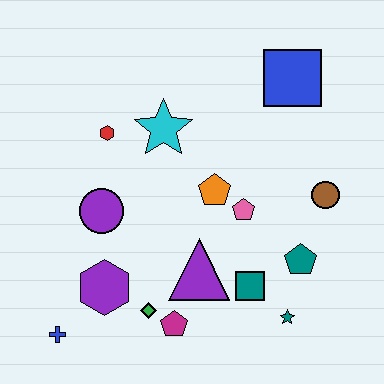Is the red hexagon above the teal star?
Yes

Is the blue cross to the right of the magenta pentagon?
No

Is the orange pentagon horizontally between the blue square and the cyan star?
Yes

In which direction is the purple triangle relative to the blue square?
The purple triangle is below the blue square.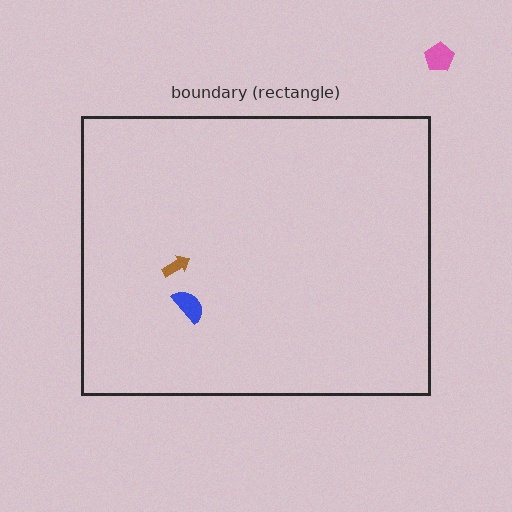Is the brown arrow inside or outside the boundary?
Inside.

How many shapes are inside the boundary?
2 inside, 1 outside.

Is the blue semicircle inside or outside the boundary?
Inside.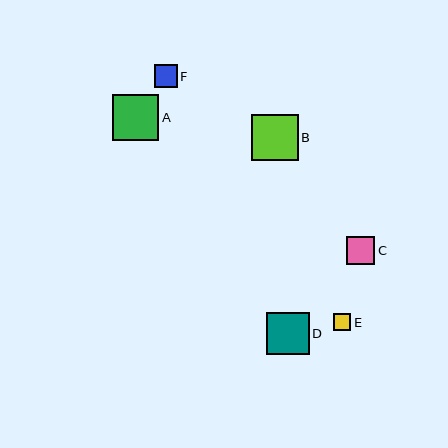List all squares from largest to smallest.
From largest to smallest: B, A, D, C, F, E.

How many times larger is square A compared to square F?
Square A is approximately 2.0 times the size of square F.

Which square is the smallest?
Square E is the smallest with a size of approximately 17 pixels.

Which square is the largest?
Square B is the largest with a size of approximately 47 pixels.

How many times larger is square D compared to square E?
Square D is approximately 2.4 times the size of square E.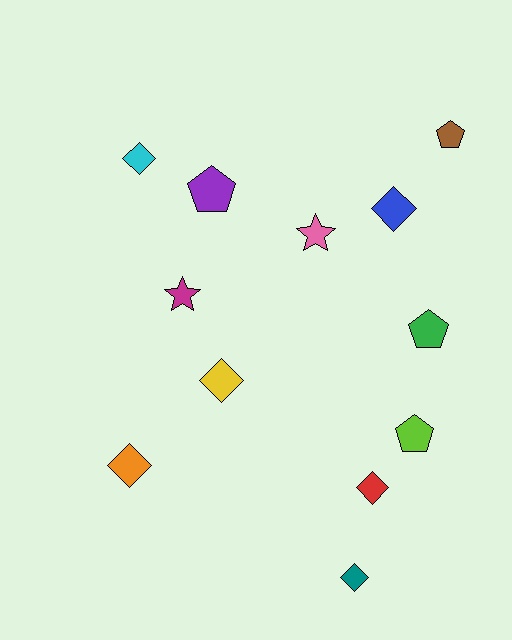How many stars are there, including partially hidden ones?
There are 2 stars.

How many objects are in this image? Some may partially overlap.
There are 12 objects.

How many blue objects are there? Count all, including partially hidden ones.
There is 1 blue object.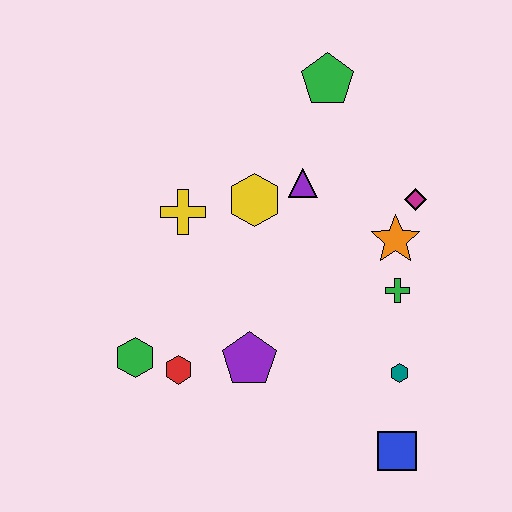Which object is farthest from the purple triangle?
The blue square is farthest from the purple triangle.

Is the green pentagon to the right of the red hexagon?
Yes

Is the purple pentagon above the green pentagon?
No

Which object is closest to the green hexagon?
The red hexagon is closest to the green hexagon.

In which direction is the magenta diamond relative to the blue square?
The magenta diamond is above the blue square.